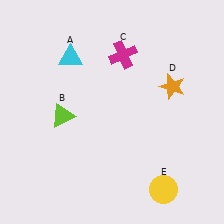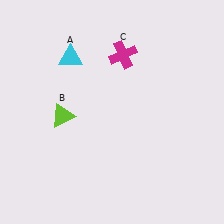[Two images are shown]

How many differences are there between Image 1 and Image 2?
There are 2 differences between the two images.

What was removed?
The yellow circle (E), the orange star (D) were removed in Image 2.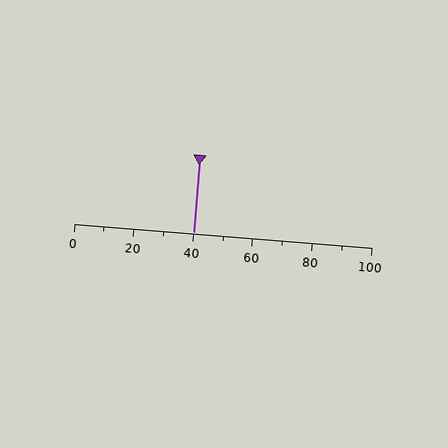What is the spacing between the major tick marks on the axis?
The major ticks are spaced 20 apart.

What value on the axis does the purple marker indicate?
The marker indicates approximately 40.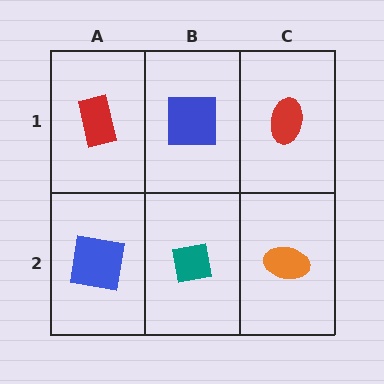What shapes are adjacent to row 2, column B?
A blue square (row 1, column B), a blue square (row 2, column A), an orange ellipse (row 2, column C).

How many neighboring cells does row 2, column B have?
3.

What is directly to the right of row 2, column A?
A teal square.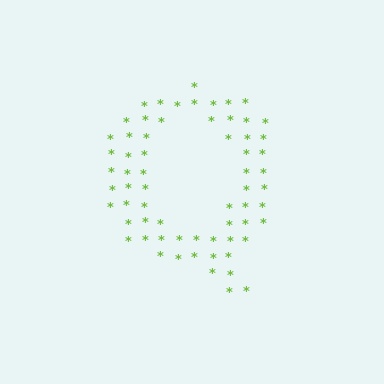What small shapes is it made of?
It is made of small asterisks.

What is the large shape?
The large shape is the letter Q.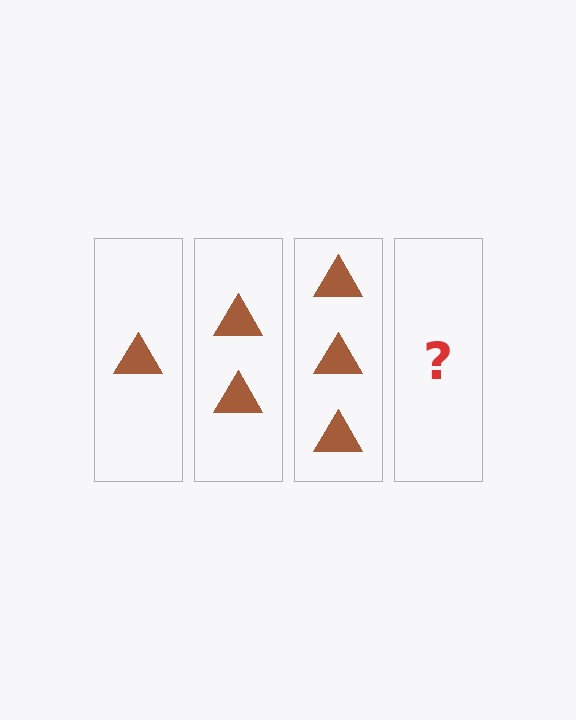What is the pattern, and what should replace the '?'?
The pattern is that each step adds one more triangle. The '?' should be 4 triangles.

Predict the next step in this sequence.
The next step is 4 triangles.